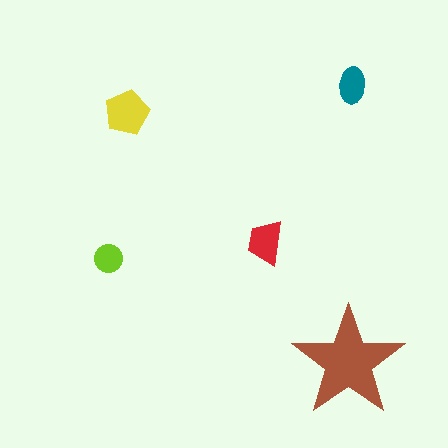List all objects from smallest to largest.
The lime circle, the teal ellipse, the red trapezoid, the yellow pentagon, the brown star.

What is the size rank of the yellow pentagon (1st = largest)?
2nd.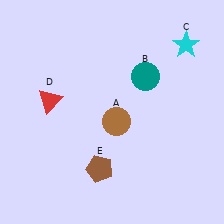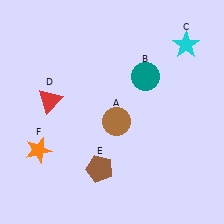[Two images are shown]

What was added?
An orange star (F) was added in Image 2.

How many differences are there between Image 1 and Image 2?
There is 1 difference between the two images.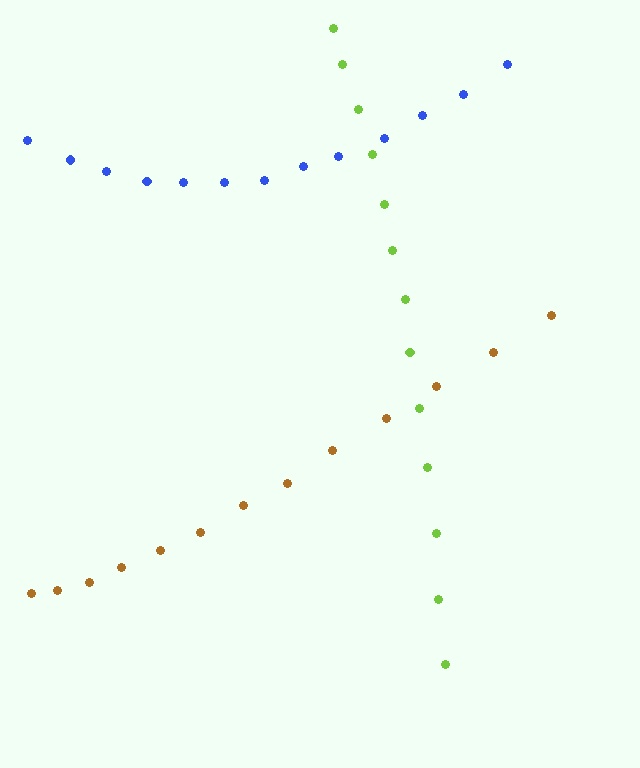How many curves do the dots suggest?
There are 3 distinct paths.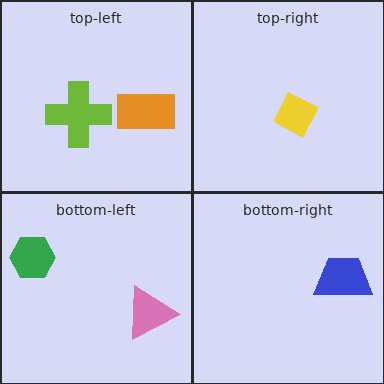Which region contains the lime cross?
The top-left region.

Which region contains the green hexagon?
The bottom-left region.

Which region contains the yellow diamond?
The top-right region.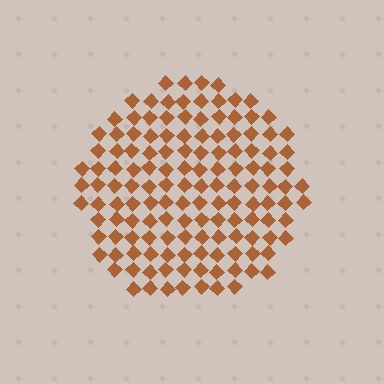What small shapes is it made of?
It is made of small diamonds.